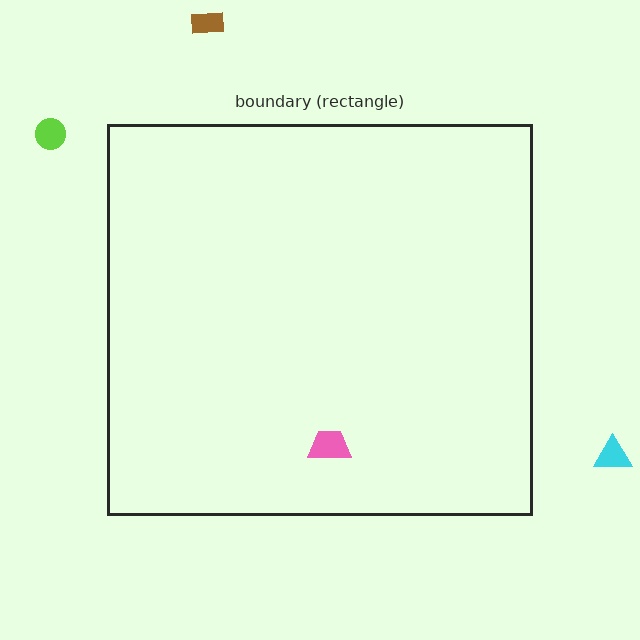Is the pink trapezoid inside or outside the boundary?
Inside.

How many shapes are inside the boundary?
1 inside, 3 outside.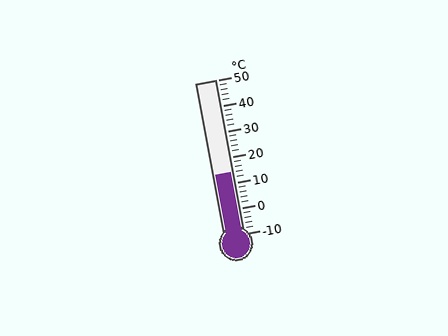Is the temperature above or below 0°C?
The temperature is above 0°C.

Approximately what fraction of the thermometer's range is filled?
The thermometer is filled to approximately 40% of its range.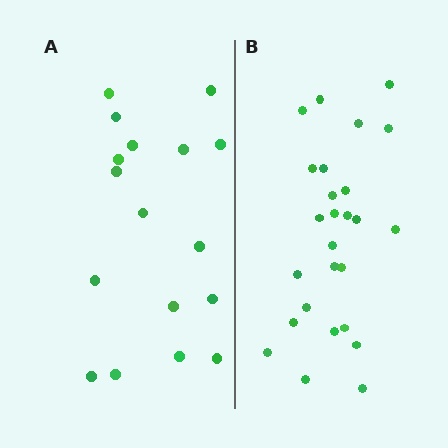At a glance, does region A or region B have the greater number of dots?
Region B (the right region) has more dots.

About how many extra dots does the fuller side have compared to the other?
Region B has roughly 8 or so more dots than region A.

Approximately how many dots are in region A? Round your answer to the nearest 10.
About 20 dots. (The exact count is 17, which rounds to 20.)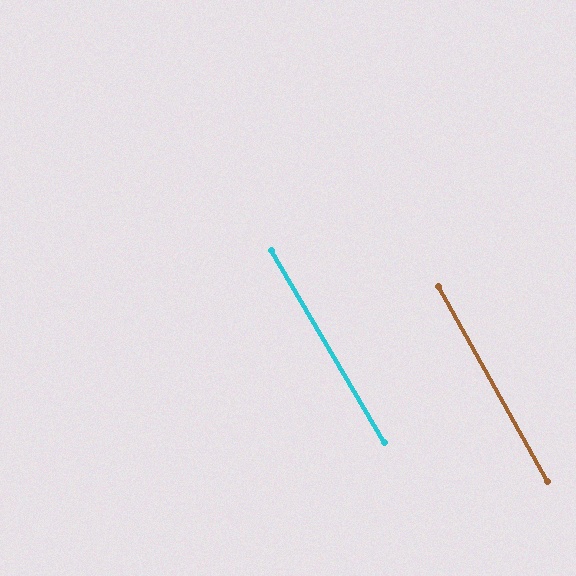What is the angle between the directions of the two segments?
Approximately 1 degree.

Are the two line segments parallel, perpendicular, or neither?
Parallel — their directions differ by only 1.2°.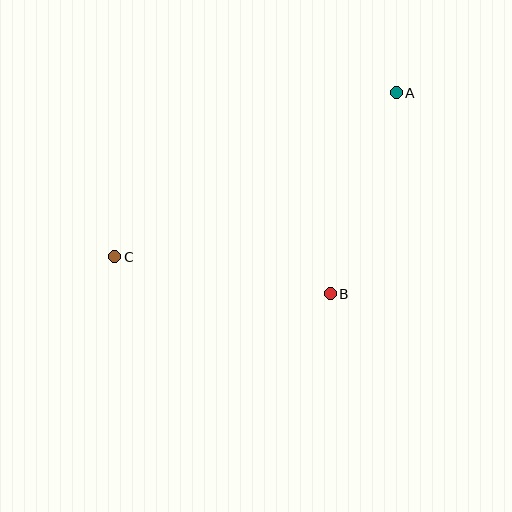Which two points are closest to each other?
Points A and B are closest to each other.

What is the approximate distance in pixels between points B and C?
The distance between B and C is approximately 219 pixels.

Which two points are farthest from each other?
Points A and C are farthest from each other.